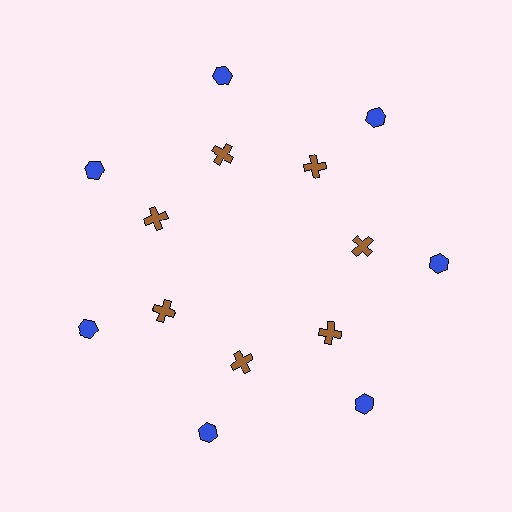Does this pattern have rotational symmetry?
Yes, this pattern has 7-fold rotational symmetry. It looks the same after rotating 51 degrees around the center.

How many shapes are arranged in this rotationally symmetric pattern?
There are 14 shapes, arranged in 7 groups of 2.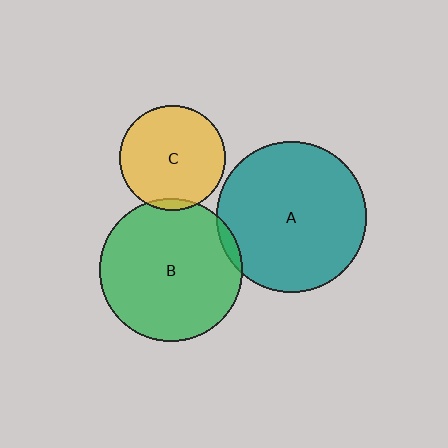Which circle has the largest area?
Circle A (teal).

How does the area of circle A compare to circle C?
Approximately 2.0 times.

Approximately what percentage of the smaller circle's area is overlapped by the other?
Approximately 5%.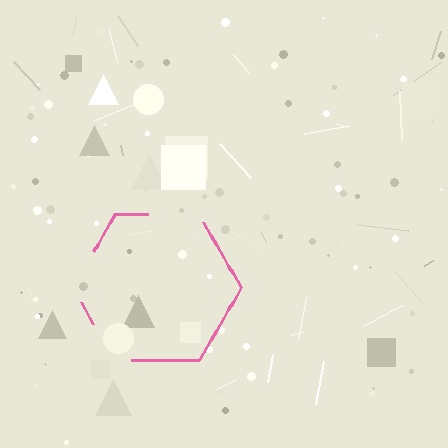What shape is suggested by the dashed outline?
The dashed outline suggests a hexagon.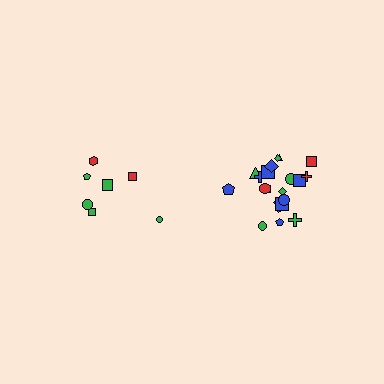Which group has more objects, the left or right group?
The right group.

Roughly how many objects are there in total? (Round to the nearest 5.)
Roughly 30 objects in total.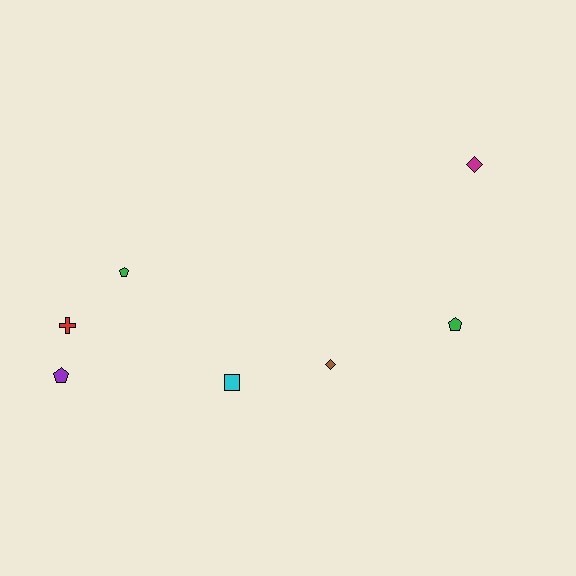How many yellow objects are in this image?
There are no yellow objects.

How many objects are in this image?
There are 7 objects.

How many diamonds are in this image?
There are 2 diamonds.